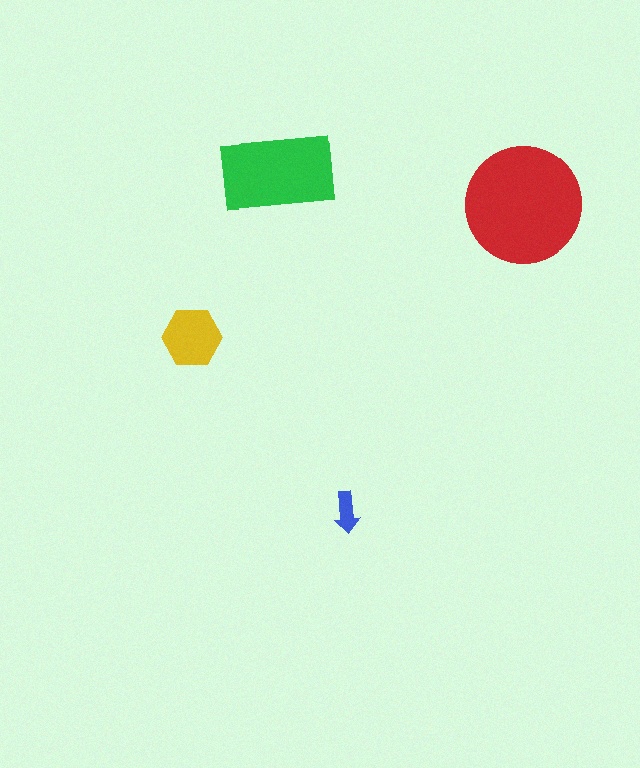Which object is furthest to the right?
The red circle is rightmost.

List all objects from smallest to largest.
The blue arrow, the yellow hexagon, the green rectangle, the red circle.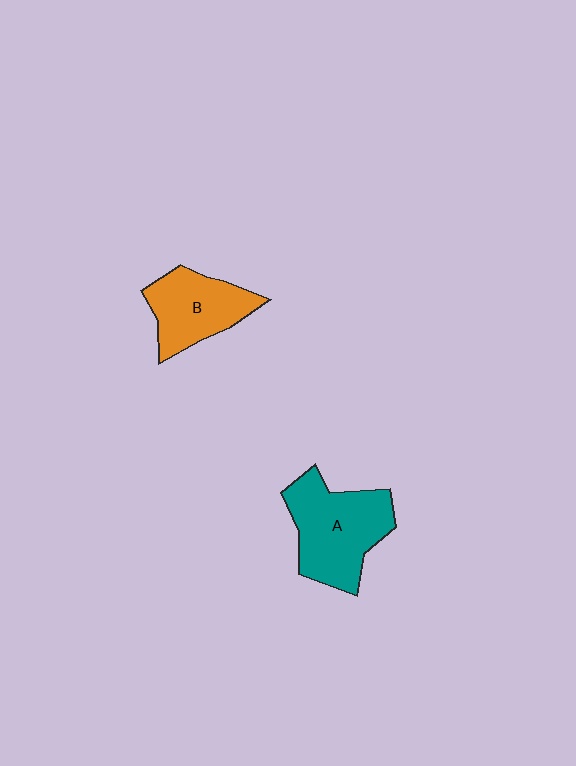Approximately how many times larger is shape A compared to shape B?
Approximately 1.3 times.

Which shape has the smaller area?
Shape B (orange).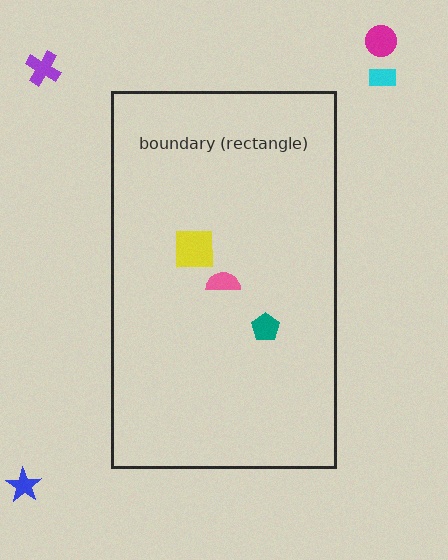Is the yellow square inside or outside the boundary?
Inside.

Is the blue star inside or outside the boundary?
Outside.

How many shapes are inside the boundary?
3 inside, 4 outside.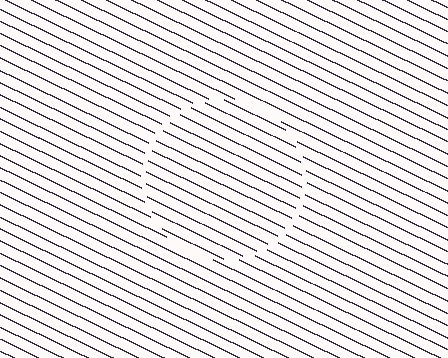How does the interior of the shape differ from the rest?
The interior of the shape contains the same grating, shifted by half a period — the contour is defined by the phase discontinuity where line-ends from the inner and outer gratings abut.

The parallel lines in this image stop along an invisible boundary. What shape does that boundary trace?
An illusory circle. The interior of the shape contains the same grating, shifted by half a period — the contour is defined by the phase discontinuity where line-ends from the inner and outer gratings abut.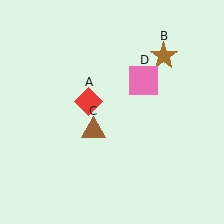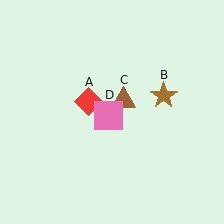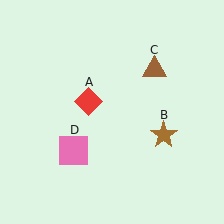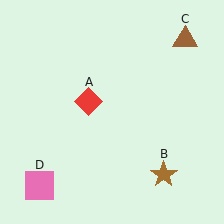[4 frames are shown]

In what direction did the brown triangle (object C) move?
The brown triangle (object C) moved up and to the right.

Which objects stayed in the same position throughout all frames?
Red diamond (object A) remained stationary.